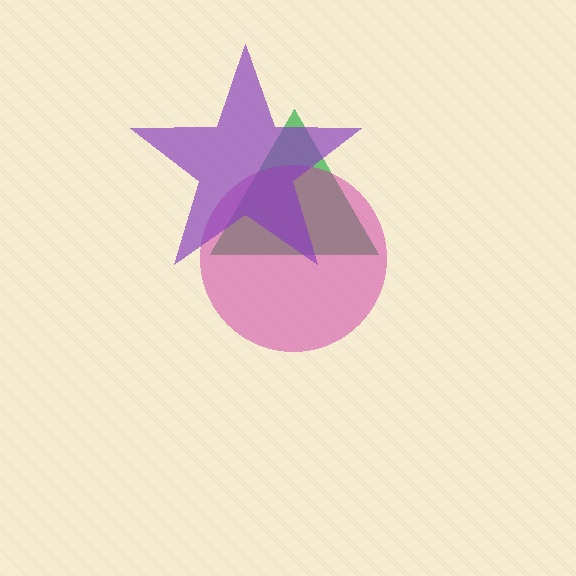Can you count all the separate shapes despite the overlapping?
Yes, there are 3 separate shapes.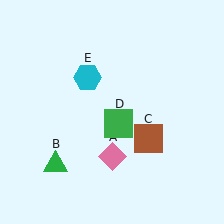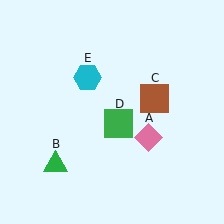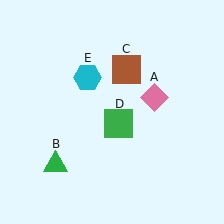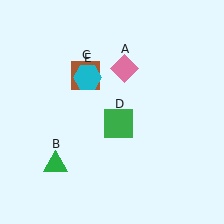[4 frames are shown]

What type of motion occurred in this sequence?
The pink diamond (object A), brown square (object C) rotated counterclockwise around the center of the scene.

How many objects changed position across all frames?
2 objects changed position: pink diamond (object A), brown square (object C).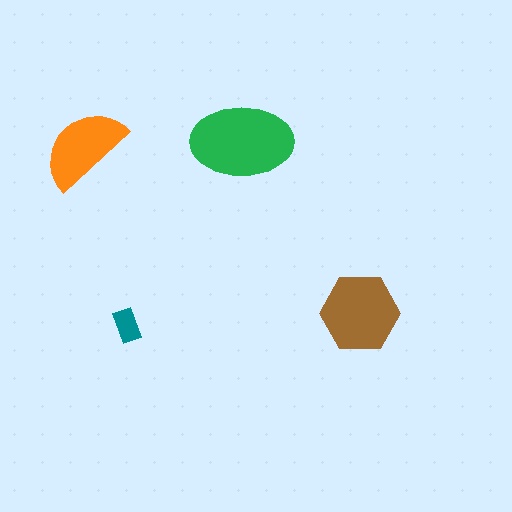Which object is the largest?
The green ellipse.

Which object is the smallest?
The teal rectangle.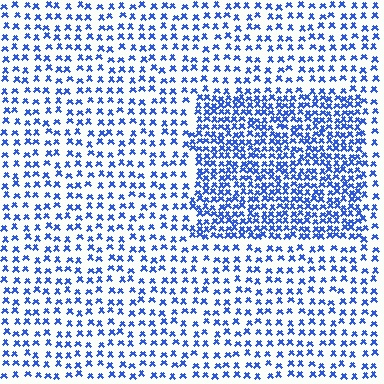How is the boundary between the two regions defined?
The boundary is defined by a change in element density (approximately 2.1x ratio). All elements are the same color, size, and shape.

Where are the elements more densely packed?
The elements are more densely packed inside the rectangle boundary.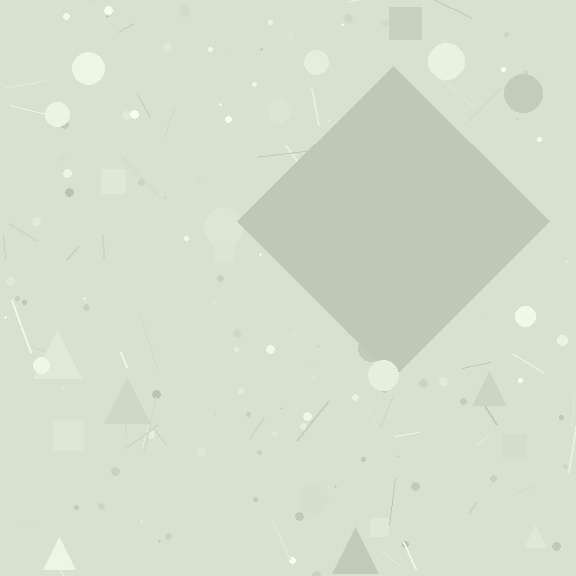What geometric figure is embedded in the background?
A diamond is embedded in the background.